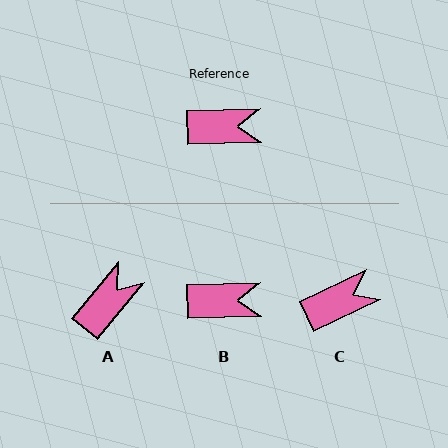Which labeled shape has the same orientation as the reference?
B.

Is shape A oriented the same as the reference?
No, it is off by about 49 degrees.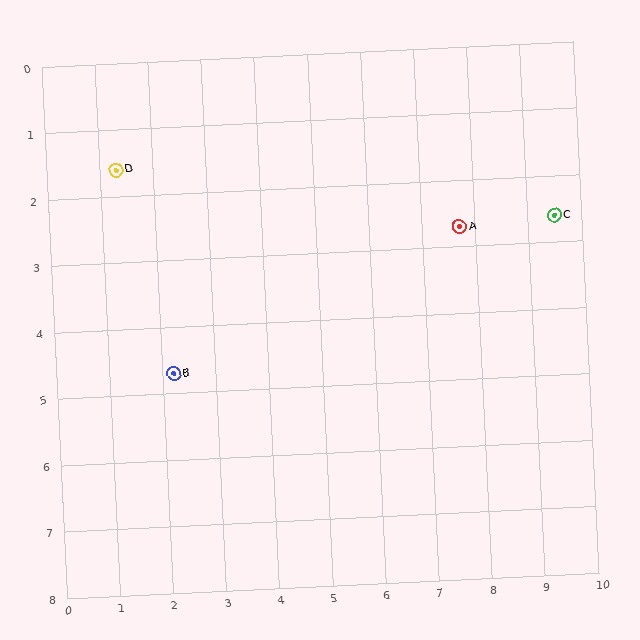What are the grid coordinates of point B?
Point B is at approximately (2.2, 4.7).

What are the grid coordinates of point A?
Point A is at approximately (7.7, 2.7).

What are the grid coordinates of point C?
Point C is at approximately (9.5, 2.6).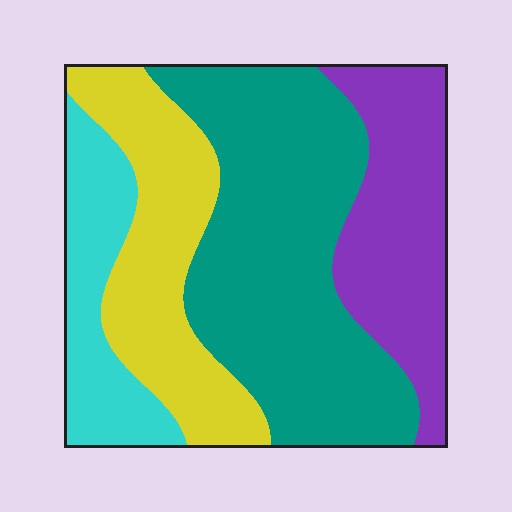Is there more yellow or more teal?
Teal.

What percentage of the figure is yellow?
Yellow covers 23% of the figure.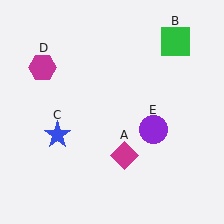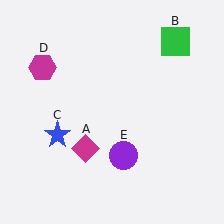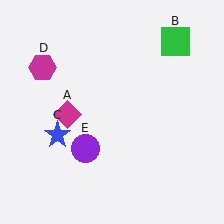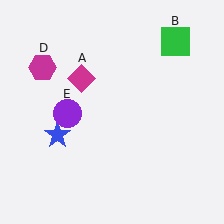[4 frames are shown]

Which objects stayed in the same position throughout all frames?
Green square (object B) and blue star (object C) and magenta hexagon (object D) remained stationary.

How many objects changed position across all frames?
2 objects changed position: magenta diamond (object A), purple circle (object E).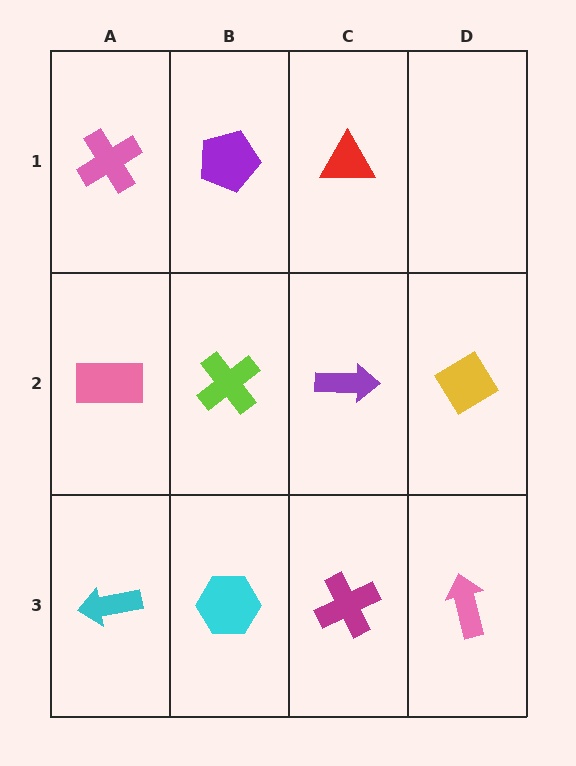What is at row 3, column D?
A pink arrow.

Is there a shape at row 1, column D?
No, that cell is empty.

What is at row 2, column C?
A purple arrow.